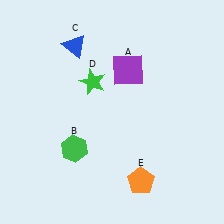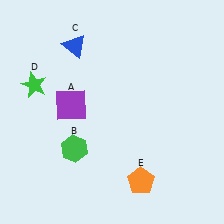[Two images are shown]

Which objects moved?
The objects that moved are: the purple square (A), the green star (D).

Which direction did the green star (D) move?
The green star (D) moved left.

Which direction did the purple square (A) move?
The purple square (A) moved left.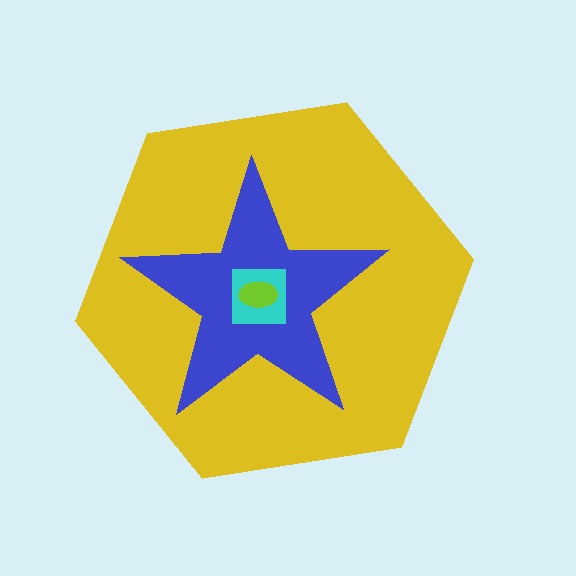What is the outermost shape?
The yellow hexagon.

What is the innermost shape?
The lime ellipse.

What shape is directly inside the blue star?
The cyan square.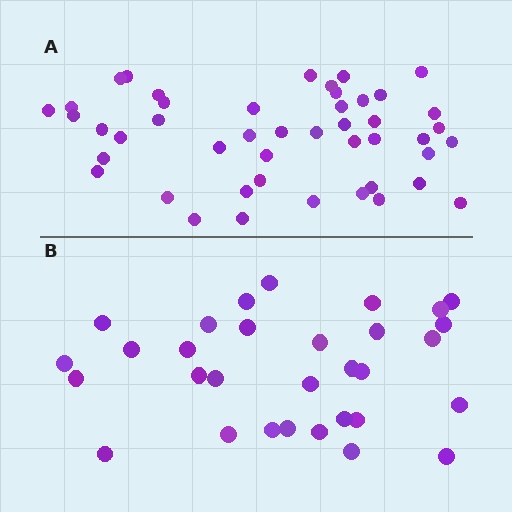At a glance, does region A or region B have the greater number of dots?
Region A (the top region) has more dots.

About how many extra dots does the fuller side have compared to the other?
Region A has approximately 15 more dots than region B.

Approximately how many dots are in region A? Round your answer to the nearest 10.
About 50 dots. (The exact count is 46, which rounds to 50.)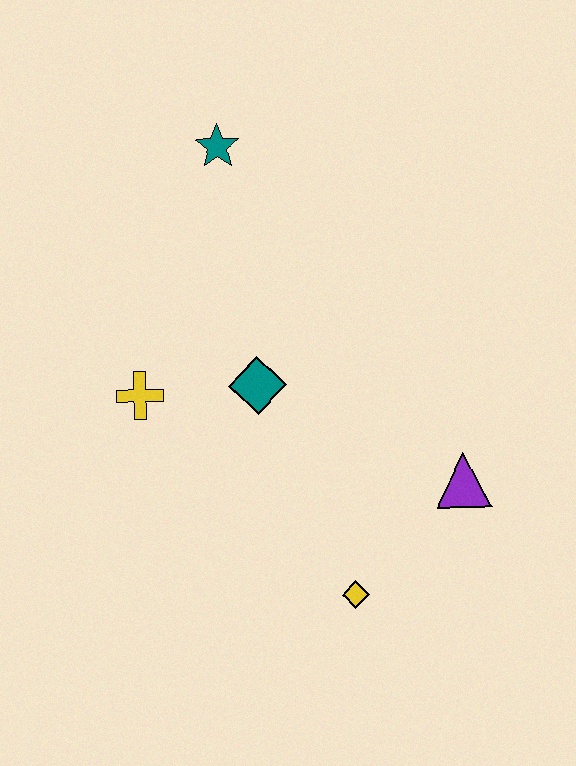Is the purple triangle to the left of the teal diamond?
No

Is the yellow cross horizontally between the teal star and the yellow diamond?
No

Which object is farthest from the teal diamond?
The teal star is farthest from the teal diamond.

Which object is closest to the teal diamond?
The yellow cross is closest to the teal diamond.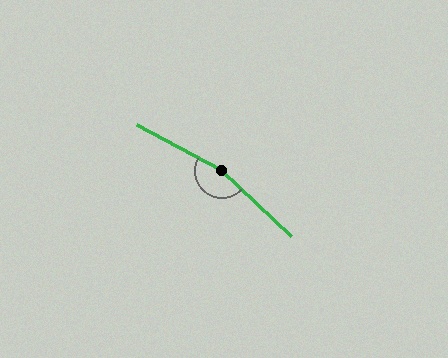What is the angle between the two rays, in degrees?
Approximately 165 degrees.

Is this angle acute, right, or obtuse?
It is obtuse.